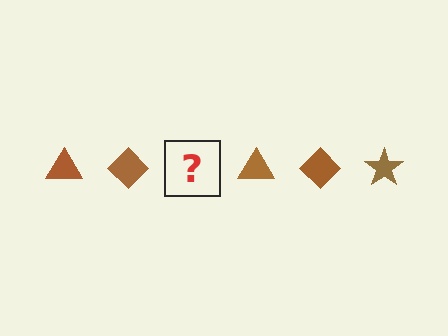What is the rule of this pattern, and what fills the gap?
The rule is that the pattern cycles through triangle, diamond, star shapes in brown. The gap should be filled with a brown star.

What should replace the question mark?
The question mark should be replaced with a brown star.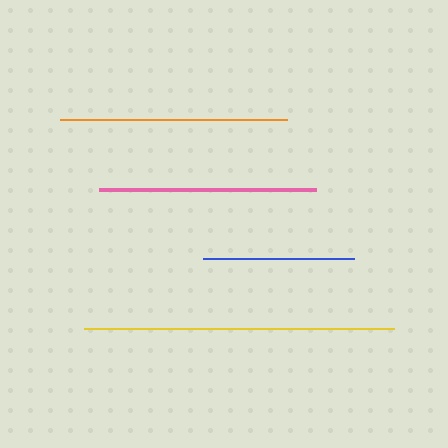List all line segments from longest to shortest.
From longest to shortest: yellow, orange, pink, blue.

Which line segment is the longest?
The yellow line is the longest at approximately 310 pixels.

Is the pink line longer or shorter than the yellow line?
The yellow line is longer than the pink line.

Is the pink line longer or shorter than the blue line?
The pink line is longer than the blue line.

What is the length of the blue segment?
The blue segment is approximately 152 pixels long.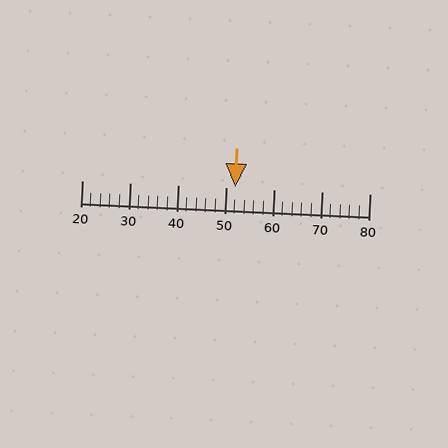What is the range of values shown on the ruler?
The ruler shows values from 20 to 80.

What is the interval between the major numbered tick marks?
The major tick marks are spaced 10 units apart.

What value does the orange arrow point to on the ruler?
The orange arrow points to approximately 52.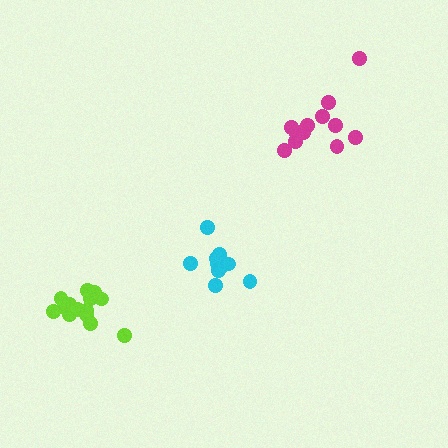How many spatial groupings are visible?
There are 3 spatial groupings.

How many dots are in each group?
Group 1: 14 dots, Group 2: 12 dots, Group 3: 10 dots (36 total).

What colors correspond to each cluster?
The clusters are colored: lime, magenta, cyan.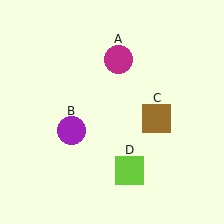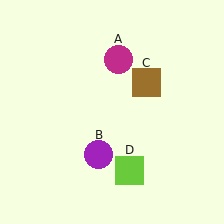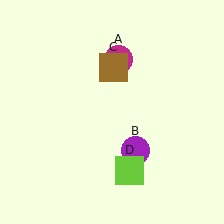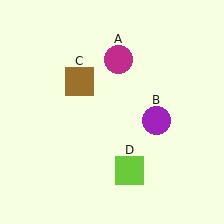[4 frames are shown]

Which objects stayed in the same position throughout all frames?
Magenta circle (object A) and lime square (object D) remained stationary.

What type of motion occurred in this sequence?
The purple circle (object B), brown square (object C) rotated counterclockwise around the center of the scene.